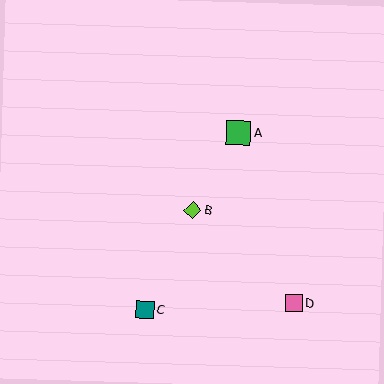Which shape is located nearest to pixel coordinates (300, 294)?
The pink square (labeled D) at (294, 303) is nearest to that location.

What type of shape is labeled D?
Shape D is a pink square.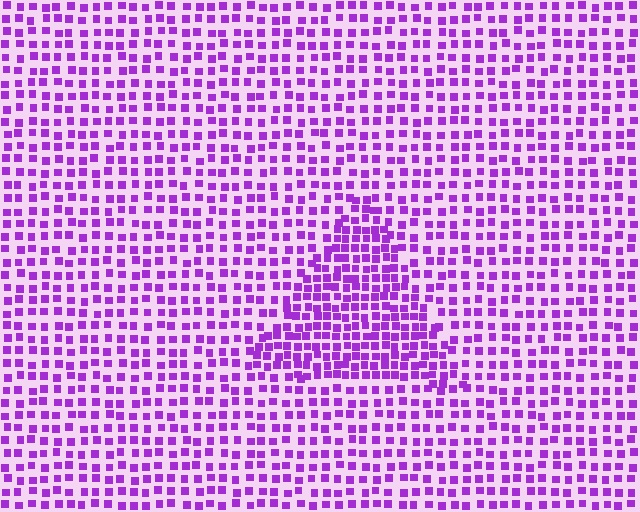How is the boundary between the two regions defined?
The boundary is defined by a change in element density (approximately 1.7x ratio). All elements are the same color, size, and shape.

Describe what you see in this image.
The image contains small purple elements arranged at two different densities. A triangle-shaped region is visible where the elements are more densely packed than the surrounding area.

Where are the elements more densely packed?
The elements are more densely packed inside the triangle boundary.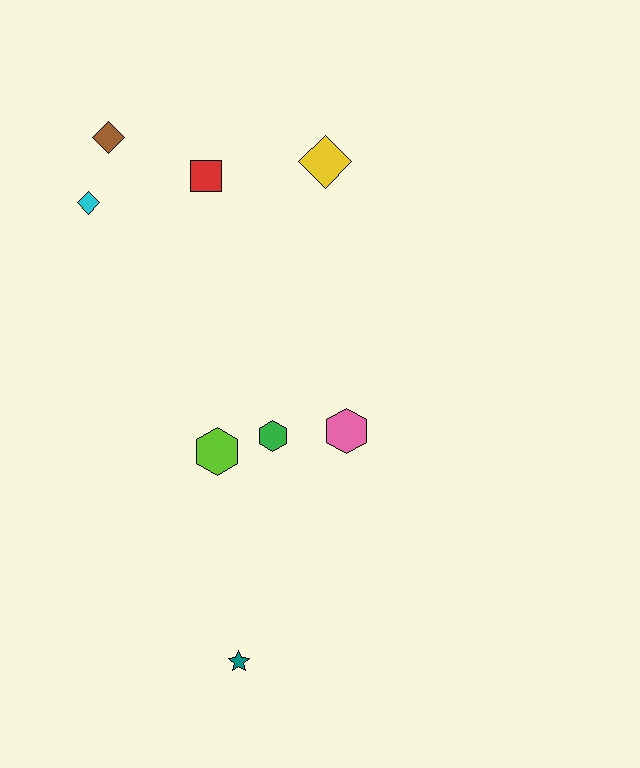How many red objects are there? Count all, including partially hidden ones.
There is 1 red object.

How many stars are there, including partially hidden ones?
There is 1 star.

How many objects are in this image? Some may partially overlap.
There are 8 objects.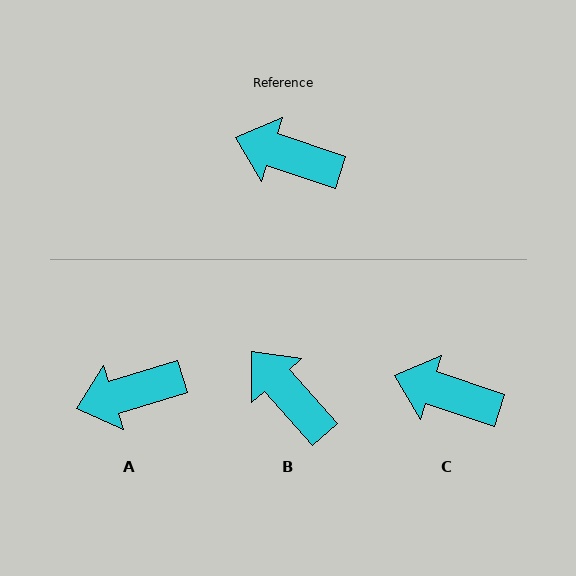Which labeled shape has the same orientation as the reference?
C.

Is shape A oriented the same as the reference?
No, it is off by about 35 degrees.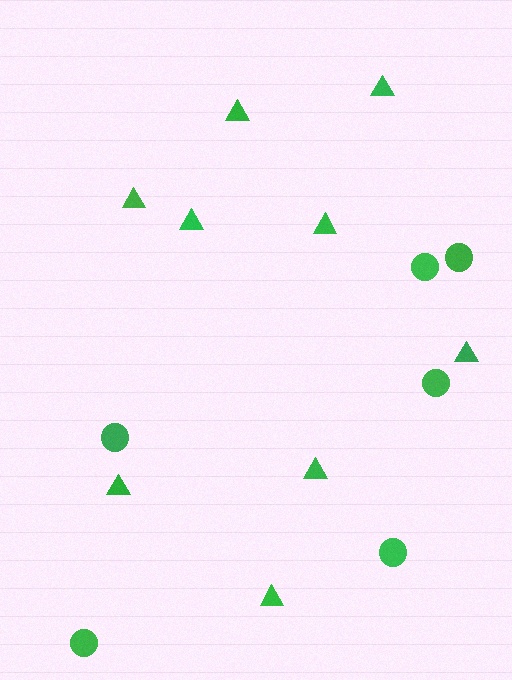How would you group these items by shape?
There are 2 groups: one group of triangles (9) and one group of circles (6).